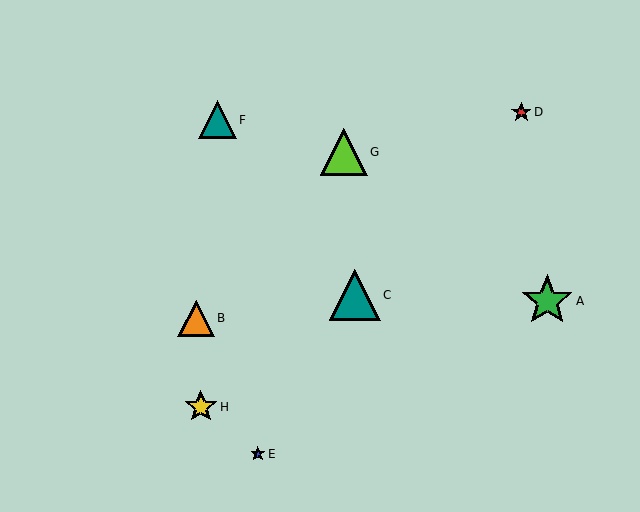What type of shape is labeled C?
Shape C is a teal triangle.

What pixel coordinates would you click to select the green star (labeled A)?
Click at (547, 301) to select the green star A.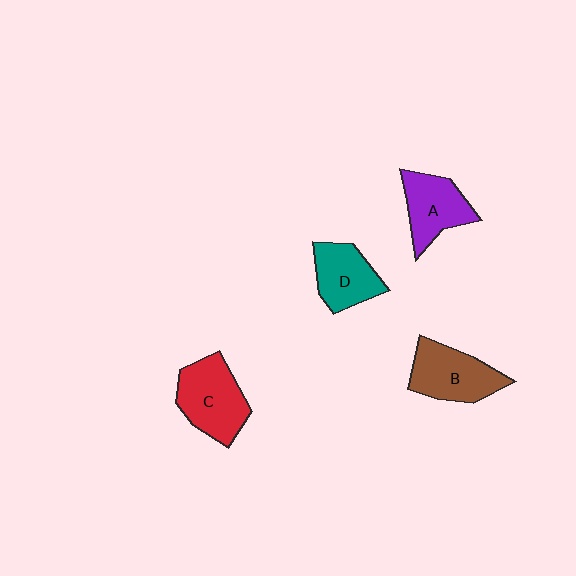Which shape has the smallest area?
Shape D (teal).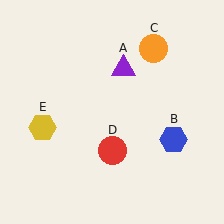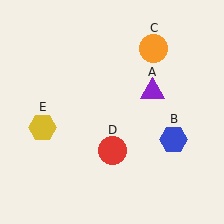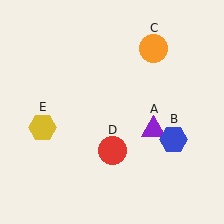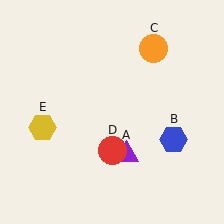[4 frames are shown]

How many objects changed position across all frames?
1 object changed position: purple triangle (object A).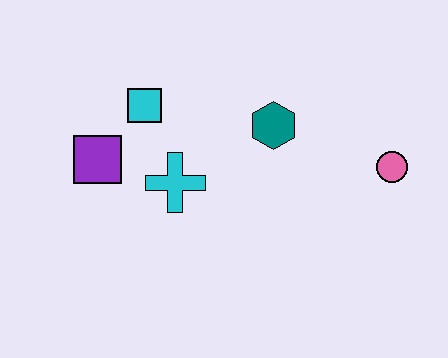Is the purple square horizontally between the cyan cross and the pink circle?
No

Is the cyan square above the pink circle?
Yes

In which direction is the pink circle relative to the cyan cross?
The pink circle is to the right of the cyan cross.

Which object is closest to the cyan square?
The purple square is closest to the cyan square.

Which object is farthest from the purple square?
The pink circle is farthest from the purple square.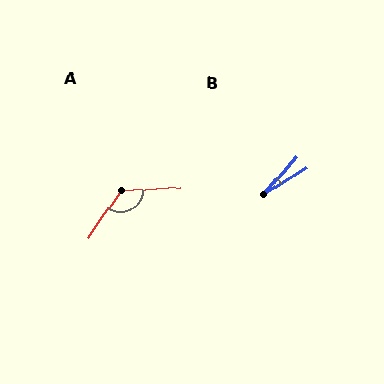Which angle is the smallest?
B, at approximately 17 degrees.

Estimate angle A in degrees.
Approximately 128 degrees.